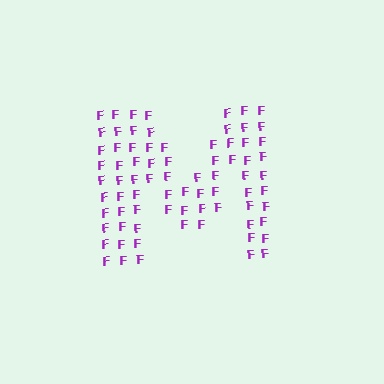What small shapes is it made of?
It is made of small letter F's.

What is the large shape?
The large shape is the letter M.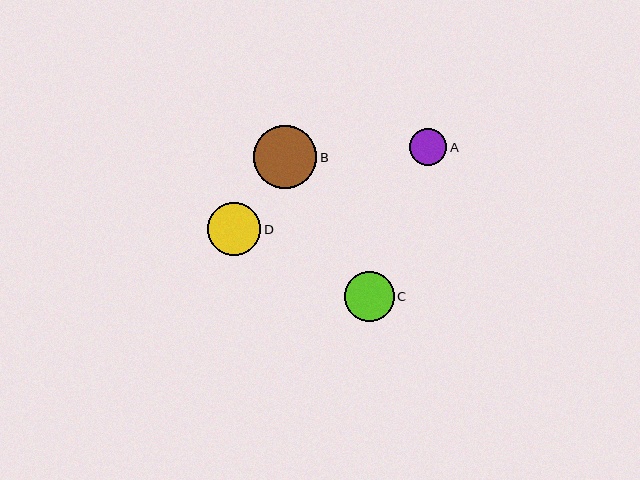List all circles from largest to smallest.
From largest to smallest: B, D, C, A.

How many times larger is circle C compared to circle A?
Circle C is approximately 1.3 times the size of circle A.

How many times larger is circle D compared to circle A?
Circle D is approximately 1.4 times the size of circle A.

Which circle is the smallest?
Circle A is the smallest with a size of approximately 37 pixels.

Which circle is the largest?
Circle B is the largest with a size of approximately 63 pixels.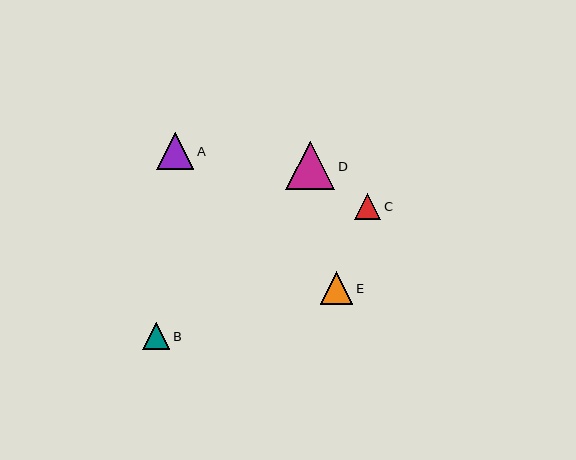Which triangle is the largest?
Triangle D is the largest with a size of approximately 49 pixels.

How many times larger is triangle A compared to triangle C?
Triangle A is approximately 1.4 times the size of triangle C.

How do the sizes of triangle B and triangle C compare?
Triangle B and triangle C are approximately the same size.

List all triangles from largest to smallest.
From largest to smallest: D, A, E, B, C.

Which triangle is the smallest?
Triangle C is the smallest with a size of approximately 26 pixels.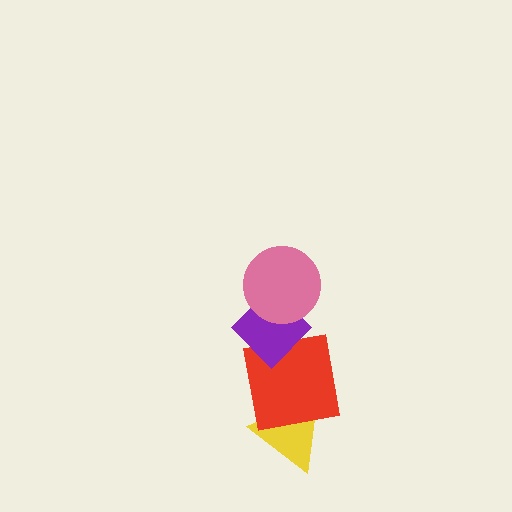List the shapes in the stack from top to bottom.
From top to bottom: the pink circle, the purple diamond, the red square, the yellow triangle.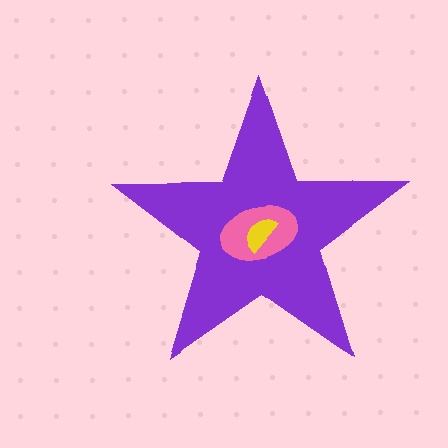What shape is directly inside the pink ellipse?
The yellow semicircle.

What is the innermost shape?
The yellow semicircle.